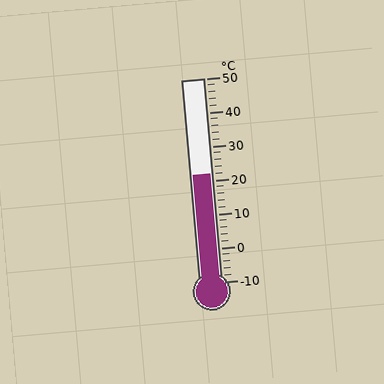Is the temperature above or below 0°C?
The temperature is above 0°C.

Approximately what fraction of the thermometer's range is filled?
The thermometer is filled to approximately 55% of its range.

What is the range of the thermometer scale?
The thermometer scale ranges from -10°C to 50°C.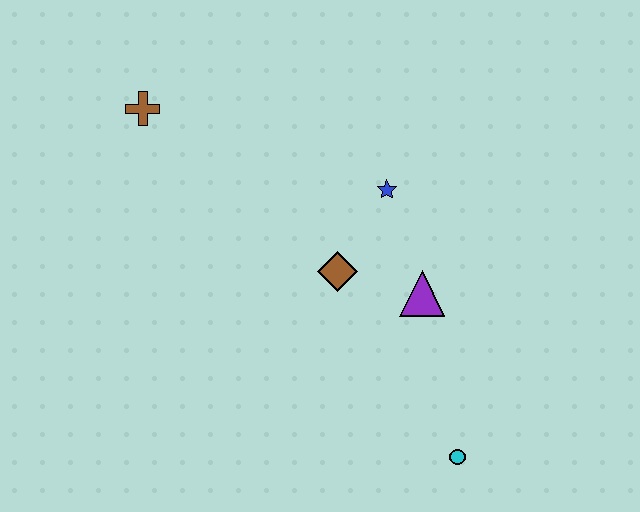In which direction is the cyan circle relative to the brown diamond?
The cyan circle is below the brown diamond.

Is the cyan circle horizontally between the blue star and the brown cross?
No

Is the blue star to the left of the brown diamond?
No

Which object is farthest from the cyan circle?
The brown cross is farthest from the cyan circle.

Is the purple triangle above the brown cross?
No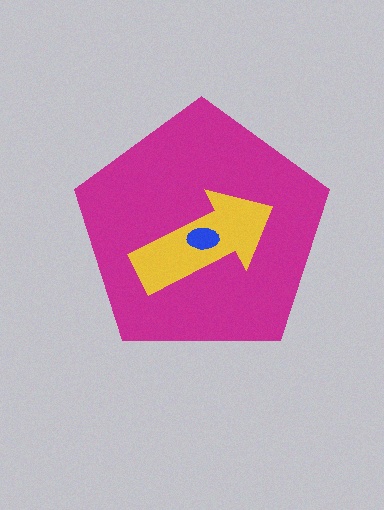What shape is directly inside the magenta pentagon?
The yellow arrow.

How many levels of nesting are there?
3.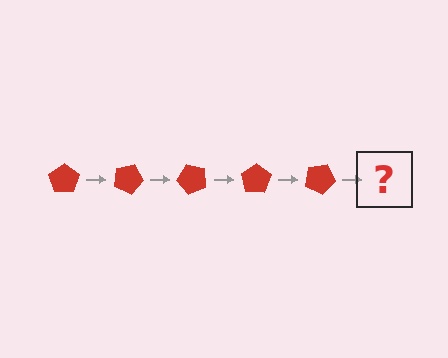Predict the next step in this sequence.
The next step is a red pentagon rotated 125 degrees.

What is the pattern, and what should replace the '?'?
The pattern is that the pentagon rotates 25 degrees each step. The '?' should be a red pentagon rotated 125 degrees.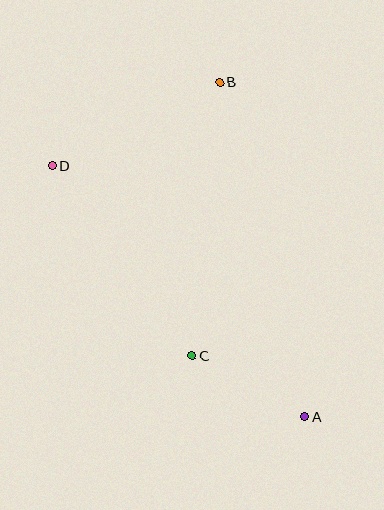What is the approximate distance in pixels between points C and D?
The distance between C and D is approximately 236 pixels.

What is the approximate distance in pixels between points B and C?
The distance between B and C is approximately 274 pixels.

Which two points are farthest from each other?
Points A and D are farthest from each other.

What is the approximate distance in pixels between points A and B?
The distance between A and B is approximately 345 pixels.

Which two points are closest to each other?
Points A and C are closest to each other.